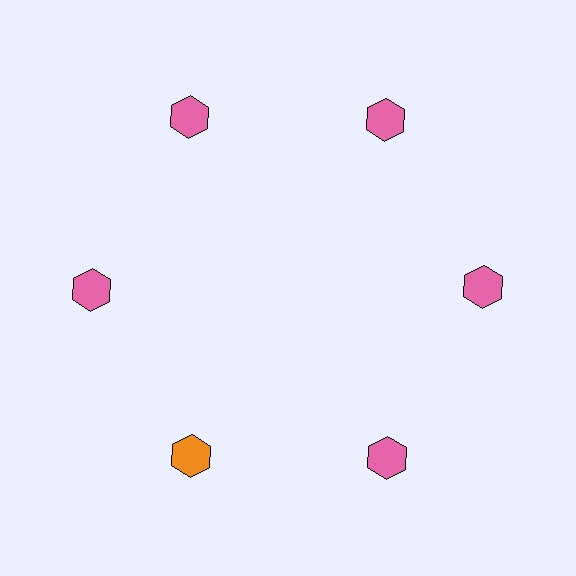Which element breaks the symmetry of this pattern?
The orange hexagon at roughly the 7 o'clock position breaks the symmetry. All other shapes are pink hexagons.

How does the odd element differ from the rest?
It has a different color: orange instead of pink.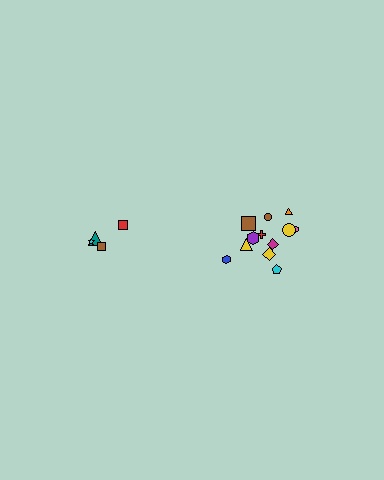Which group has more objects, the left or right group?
The right group.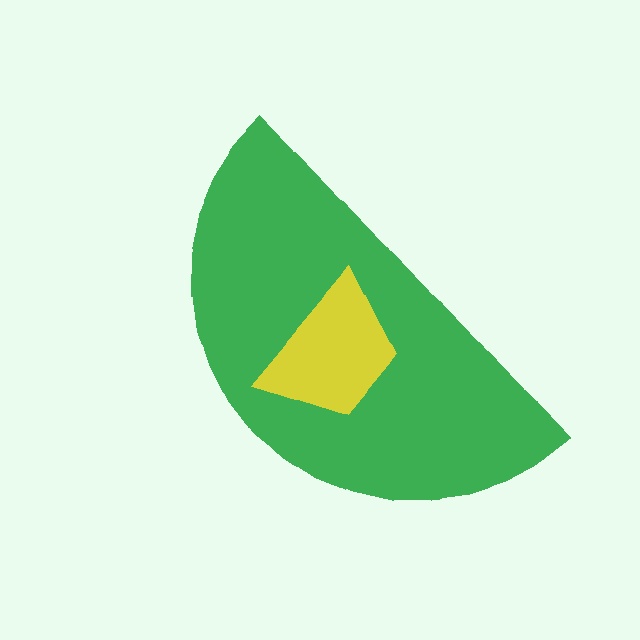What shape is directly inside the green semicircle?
The yellow trapezoid.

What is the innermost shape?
The yellow trapezoid.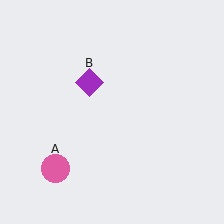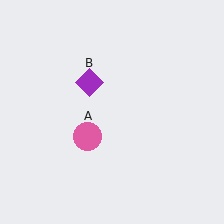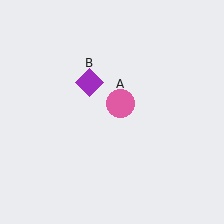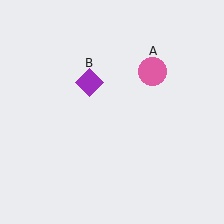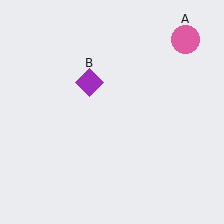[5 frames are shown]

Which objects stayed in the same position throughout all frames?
Purple diamond (object B) remained stationary.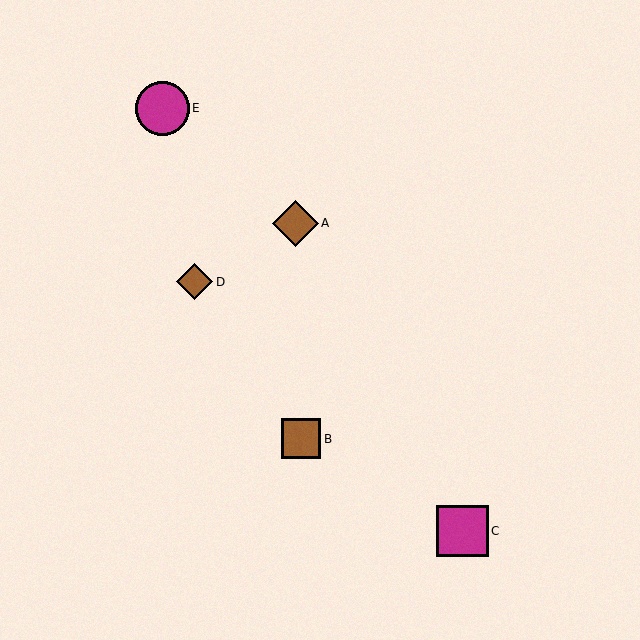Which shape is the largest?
The magenta circle (labeled E) is the largest.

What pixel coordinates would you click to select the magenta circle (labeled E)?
Click at (163, 109) to select the magenta circle E.